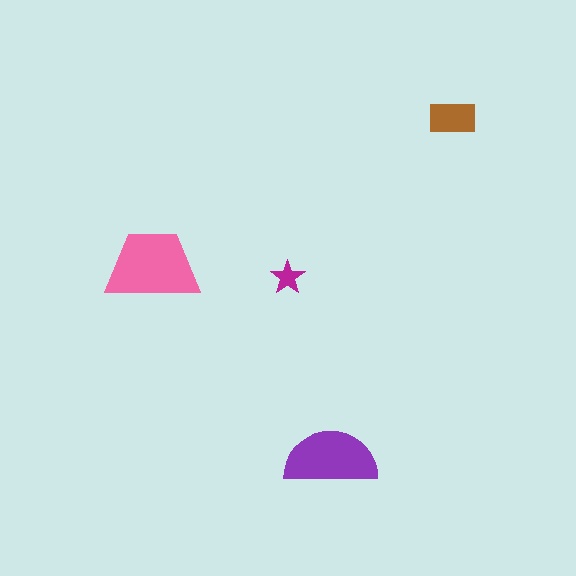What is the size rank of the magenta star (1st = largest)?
4th.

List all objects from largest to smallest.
The pink trapezoid, the purple semicircle, the brown rectangle, the magenta star.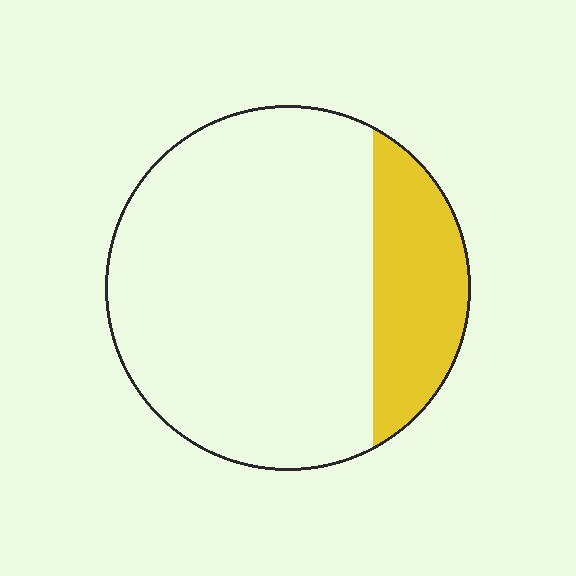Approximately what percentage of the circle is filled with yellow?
Approximately 20%.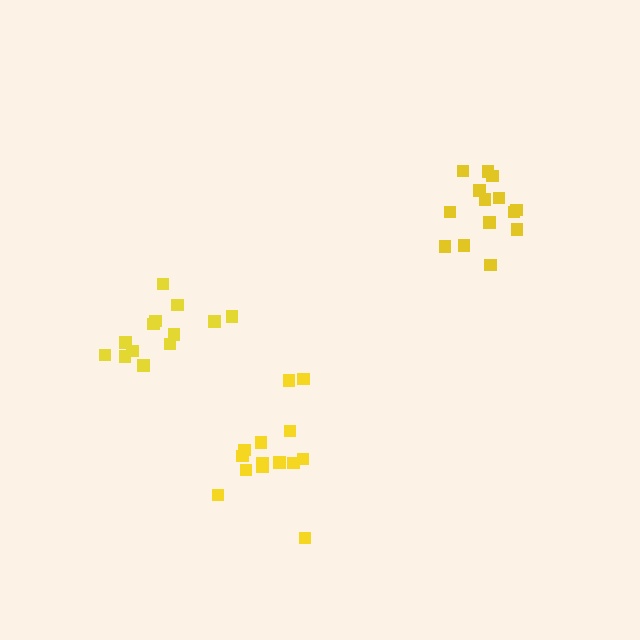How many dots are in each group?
Group 1: 14 dots, Group 2: 14 dots, Group 3: 13 dots (41 total).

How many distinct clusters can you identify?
There are 3 distinct clusters.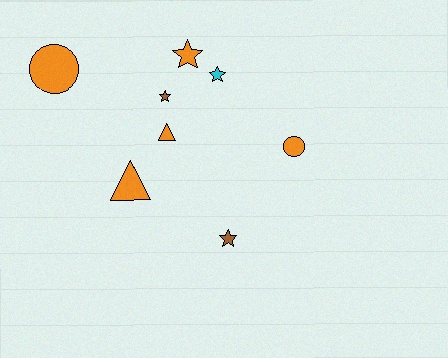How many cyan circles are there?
There are no cyan circles.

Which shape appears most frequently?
Star, with 4 objects.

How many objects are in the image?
There are 8 objects.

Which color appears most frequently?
Orange, with 5 objects.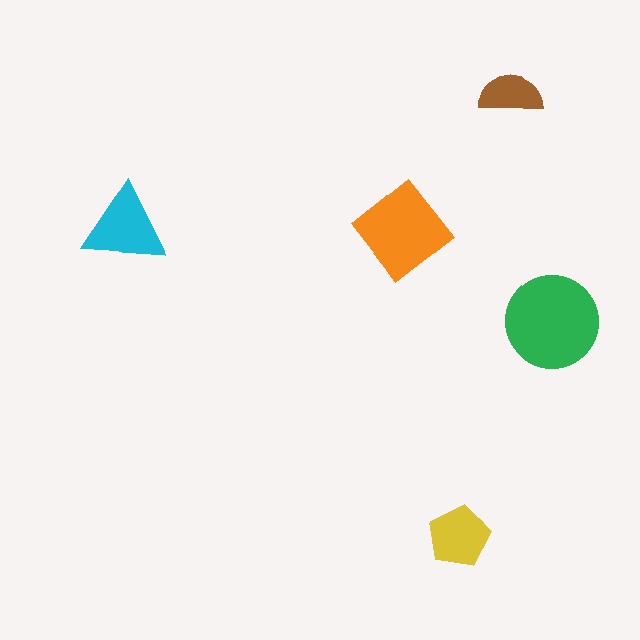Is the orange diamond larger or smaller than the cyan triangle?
Larger.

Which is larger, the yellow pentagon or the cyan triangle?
The cyan triangle.